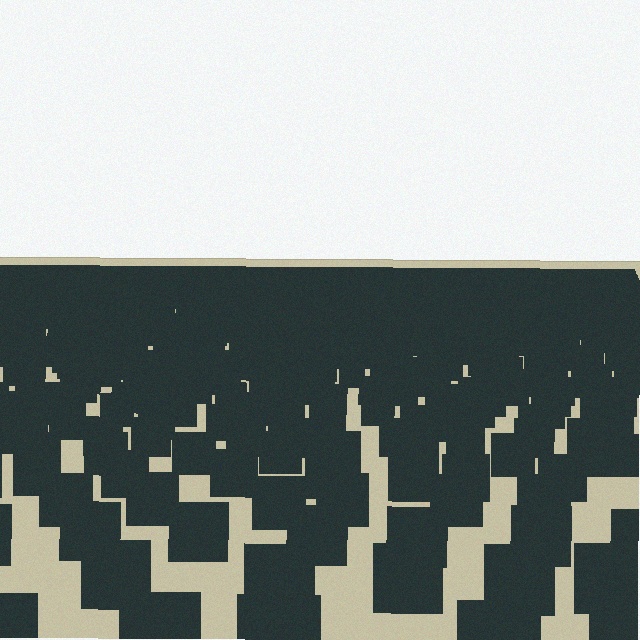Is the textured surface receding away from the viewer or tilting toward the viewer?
The surface is receding away from the viewer. Texture elements get smaller and denser toward the top.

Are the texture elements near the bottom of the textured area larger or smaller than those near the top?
Larger. Near the bottom, elements are closer to the viewer and appear at a bigger on-screen size.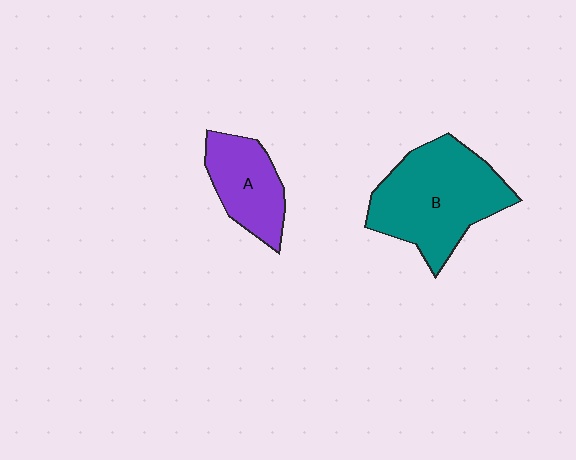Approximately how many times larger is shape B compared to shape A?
Approximately 1.8 times.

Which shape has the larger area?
Shape B (teal).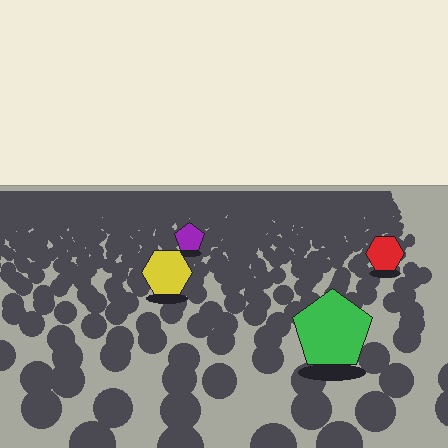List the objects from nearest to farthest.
From nearest to farthest: the green pentagon, the yellow hexagon, the red hexagon, the purple pentagon.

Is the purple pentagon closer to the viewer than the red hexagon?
No. The red hexagon is closer — you can tell from the texture gradient: the ground texture is coarser near it.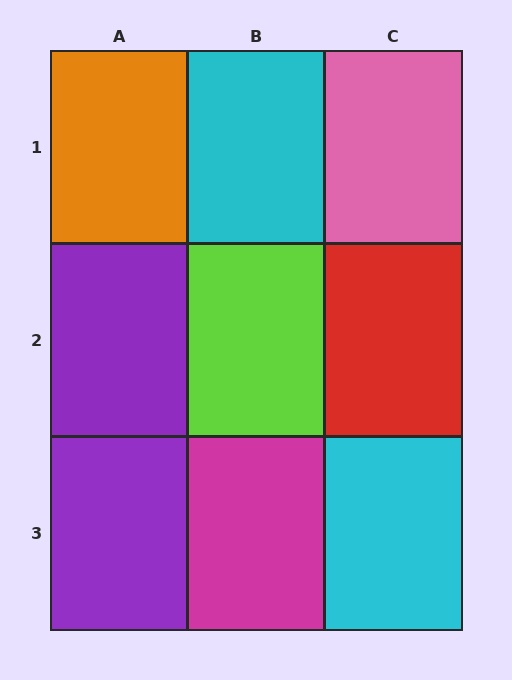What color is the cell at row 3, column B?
Magenta.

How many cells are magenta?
1 cell is magenta.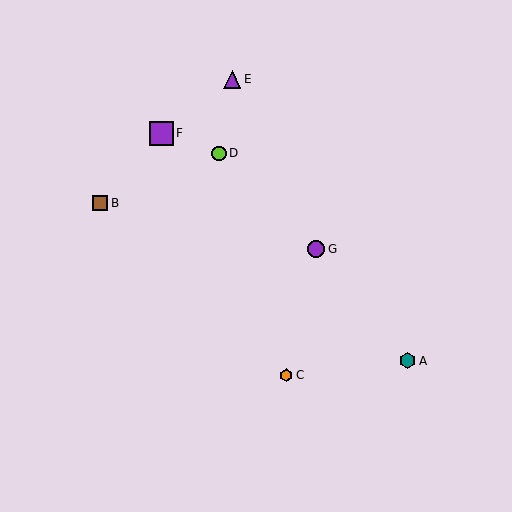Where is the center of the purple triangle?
The center of the purple triangle is at (232, 79).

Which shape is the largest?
The purple square (labeled F) is the largest.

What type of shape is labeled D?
Shape D is a lime circle.